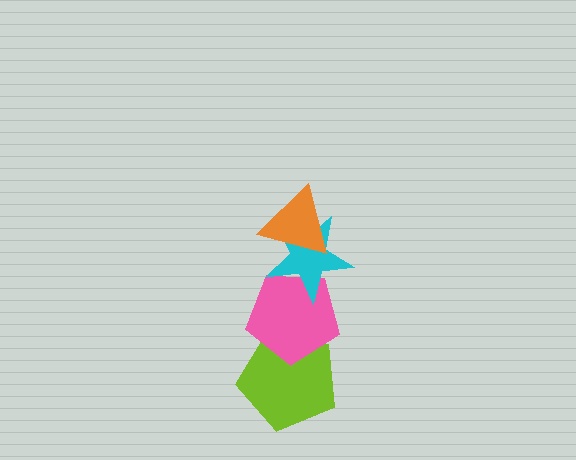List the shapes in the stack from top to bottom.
From top to bottom: the orange triangle, the cyan star, the pink pentagon, the lime pentagon.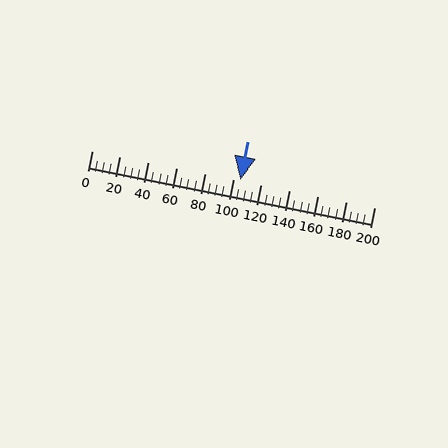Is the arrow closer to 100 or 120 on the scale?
The arrow is closer to 100.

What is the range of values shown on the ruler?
The ruler shows values from 0 to 200.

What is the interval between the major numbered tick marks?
The major tick marks are spaced 20 units apart.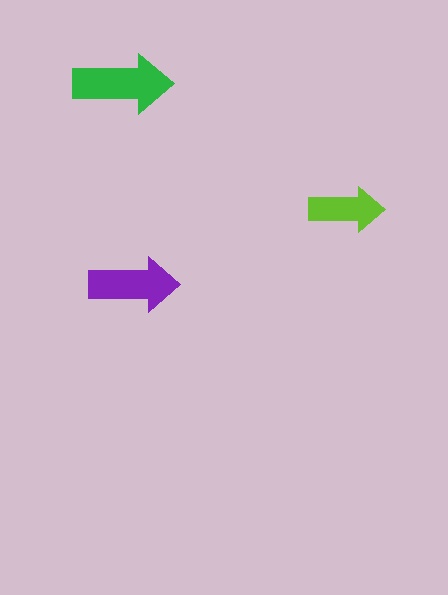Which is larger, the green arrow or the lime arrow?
The green one.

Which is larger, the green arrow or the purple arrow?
The green one.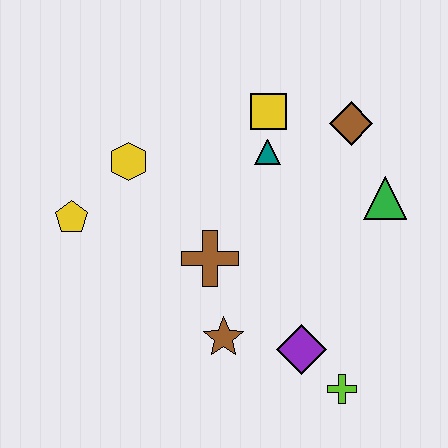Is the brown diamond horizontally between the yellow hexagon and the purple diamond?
No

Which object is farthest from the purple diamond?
The yellow pentagon is farthest from the purple diamond.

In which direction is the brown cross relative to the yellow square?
The brown cross is below the yellow square.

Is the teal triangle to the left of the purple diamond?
Yes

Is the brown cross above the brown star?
Yes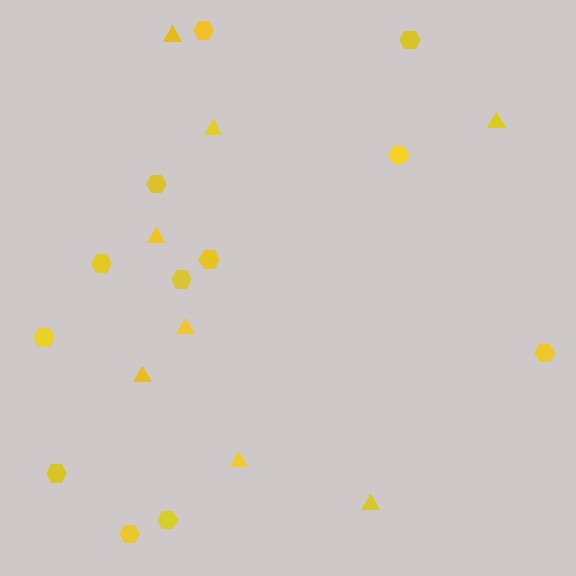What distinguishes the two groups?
There are 2 groups: one group of hexagons (12) and one group of triangles (8).